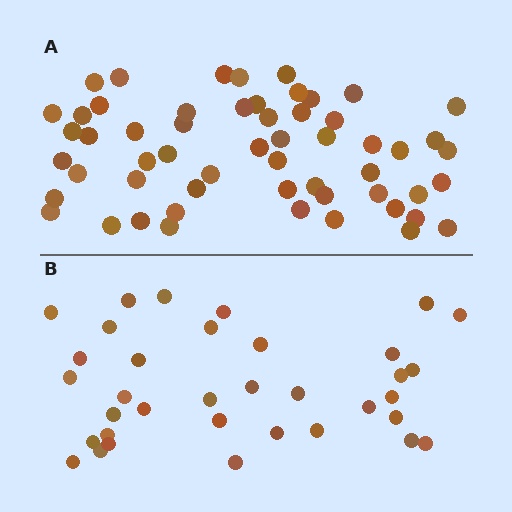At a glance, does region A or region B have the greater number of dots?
Region A (the top region) has more dots.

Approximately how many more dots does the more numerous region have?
Region A has approximately 20 more dots than region B.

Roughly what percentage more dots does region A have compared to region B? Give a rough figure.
About 60% more.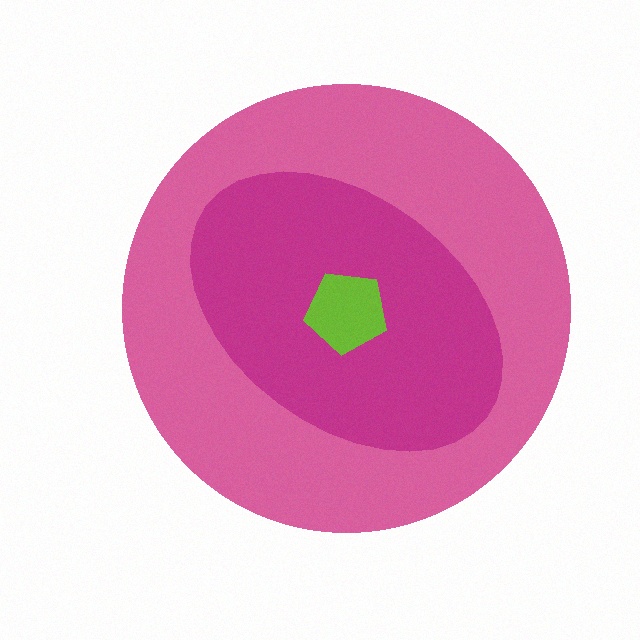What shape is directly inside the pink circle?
The magenta ellipse.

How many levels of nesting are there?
3.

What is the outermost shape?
The pink circle.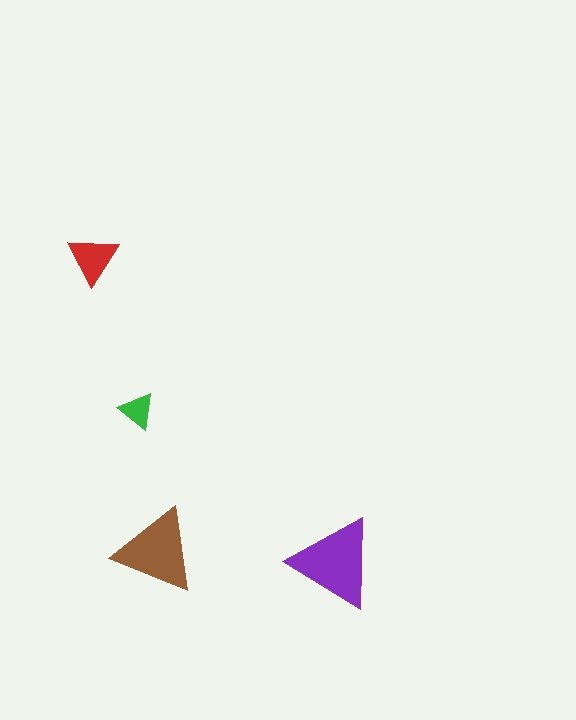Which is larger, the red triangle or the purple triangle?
The purple one.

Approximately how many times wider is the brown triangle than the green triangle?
About 2.5 times wider.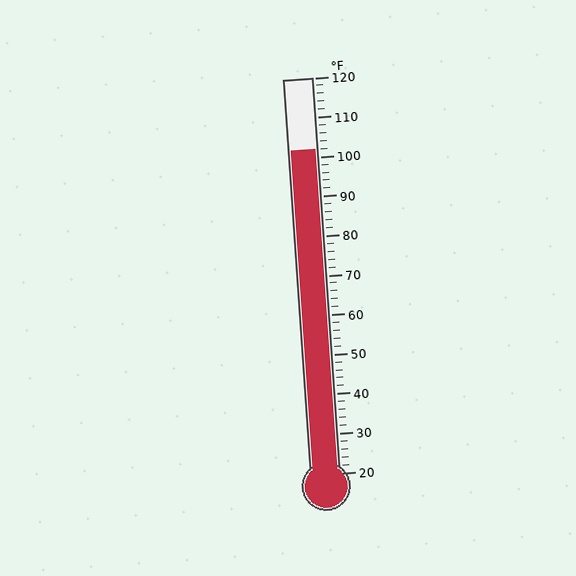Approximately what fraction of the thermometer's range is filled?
The thermometer is filled to approximately 80% of its range.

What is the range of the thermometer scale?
The thermometer scale ranges from 20°F to 120°F.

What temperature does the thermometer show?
The thermometer shows approximately 102°F.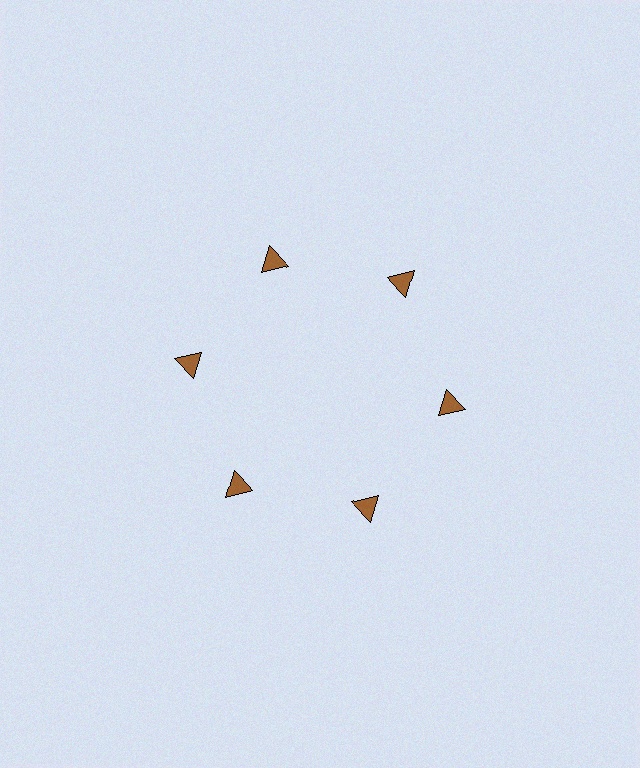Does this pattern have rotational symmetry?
Yes, this pattern has 6-fold rotational symmetry. It looks the same after rotating 60 degrees around the center.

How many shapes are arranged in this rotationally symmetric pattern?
There are 6 shapes, arranged in 6 groups of 1.